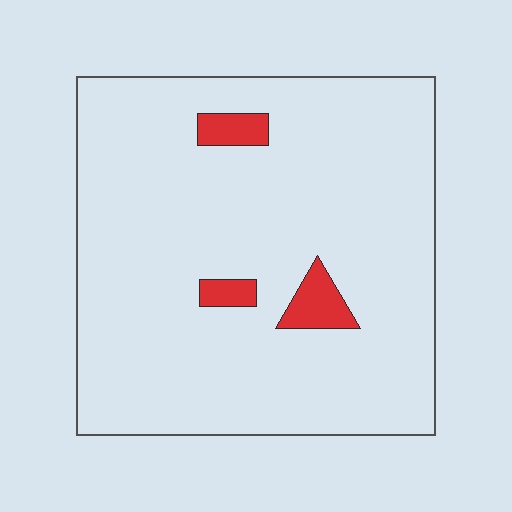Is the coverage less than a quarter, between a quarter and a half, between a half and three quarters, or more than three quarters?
Less than a quarter.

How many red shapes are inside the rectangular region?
3.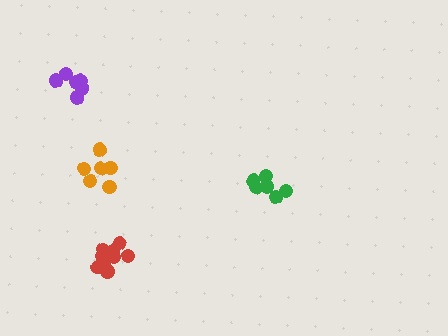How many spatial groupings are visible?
There are 4 spatial groupings.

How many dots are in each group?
Group 1: 10 dots, Group 2: 6 dots, Group 3: 6 dots, Group 4: 6 dots (28 total).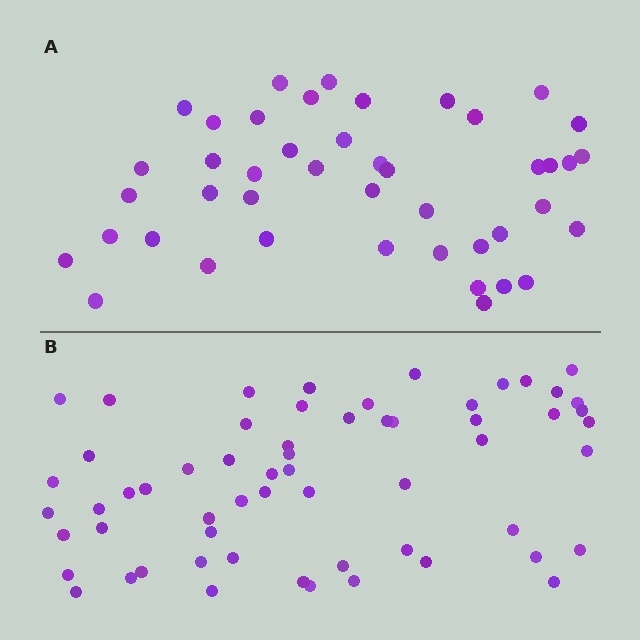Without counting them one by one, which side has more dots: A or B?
Region B (the bottom region) has more dots.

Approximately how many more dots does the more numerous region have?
Region B has approximately 15 more dots than region A.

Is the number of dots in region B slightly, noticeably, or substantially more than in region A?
Region B has noticeably more, but not dramatically so. The ratio is roughly 1.4 to 1.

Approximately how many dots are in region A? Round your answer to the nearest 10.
About 40 dots. (The exact count is 44, which rounds to 40.)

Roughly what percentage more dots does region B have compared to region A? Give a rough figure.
About 35% more.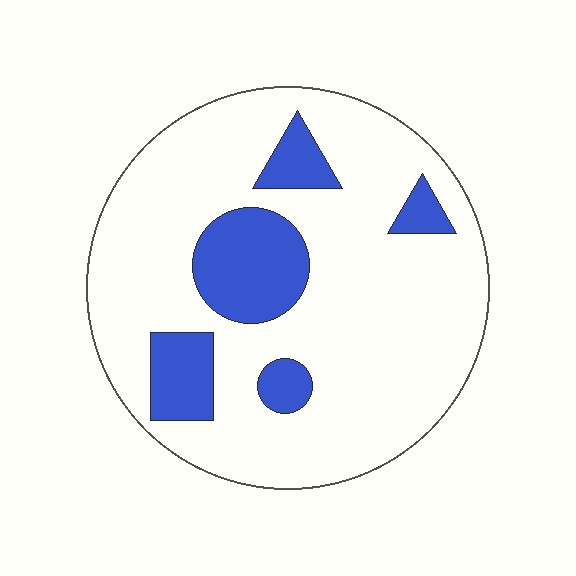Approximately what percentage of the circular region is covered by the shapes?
Approximately 20%.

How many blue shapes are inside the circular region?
5.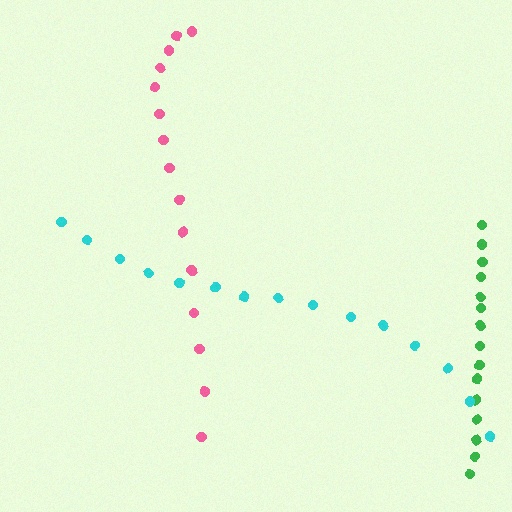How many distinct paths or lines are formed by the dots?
There are 3 distinct paths.